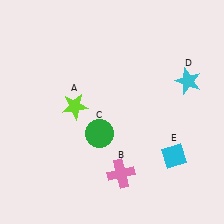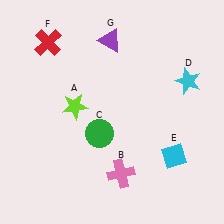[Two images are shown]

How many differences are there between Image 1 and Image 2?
There are 2 differences between the two images.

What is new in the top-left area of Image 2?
A purple triangle (G) was added in the top-left area of Image 2.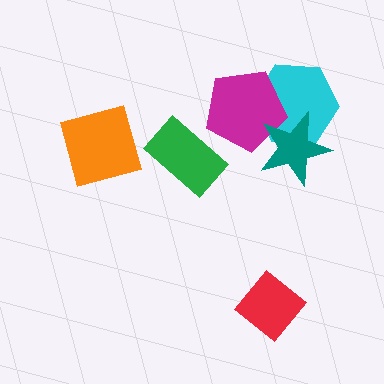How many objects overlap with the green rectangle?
0 objects overlap with the green rectangle.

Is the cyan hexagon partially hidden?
Yes, it is partially covered by another shape.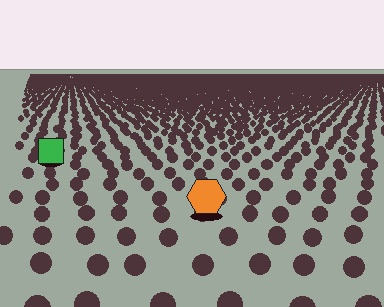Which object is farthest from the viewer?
The green square is farthest from the viewer. It appears smaller and the ground texture around it is denser.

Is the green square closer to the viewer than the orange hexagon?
No. The orange hexagon is closer — you can tell from the texture gradient: the ground texture is coarser near it.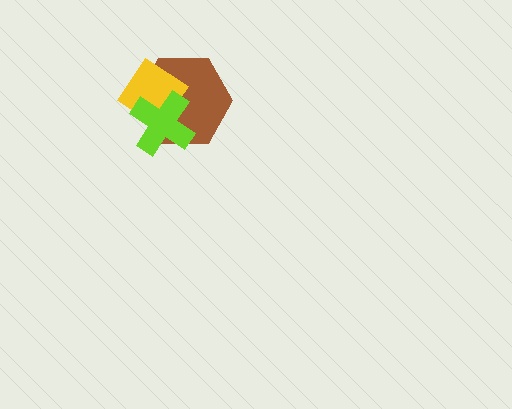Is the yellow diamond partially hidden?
Yes, it is partially covered by another shape.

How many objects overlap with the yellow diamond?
2 objects overlap with the yellow diamond.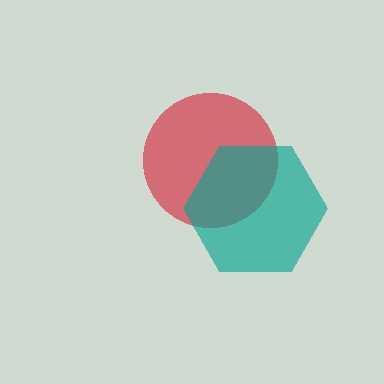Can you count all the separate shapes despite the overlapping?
Yes, there are 2 separate shapes.